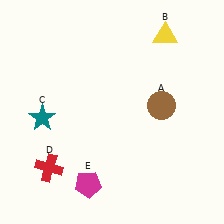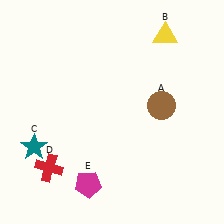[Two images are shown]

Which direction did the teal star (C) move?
The teal star (C) moved down.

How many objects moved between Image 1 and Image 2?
1 object moved between the two images.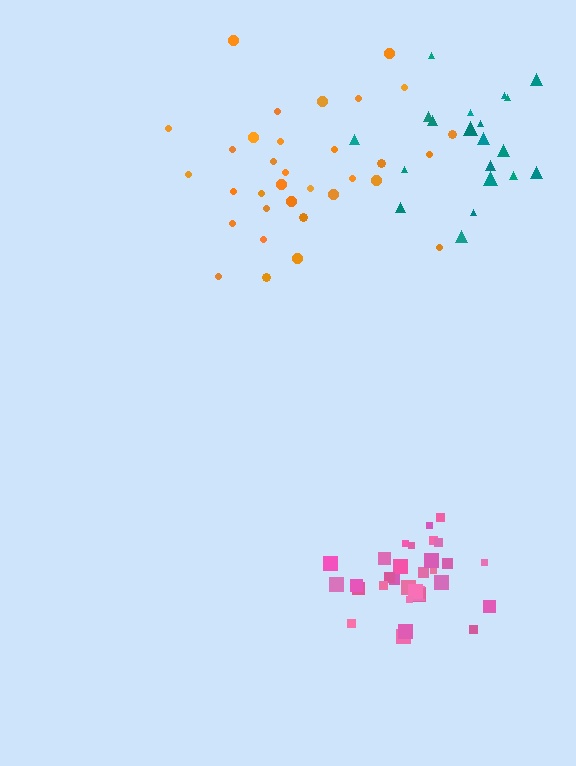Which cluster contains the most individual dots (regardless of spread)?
Orange (33).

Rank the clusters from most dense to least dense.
pink, teal, orange.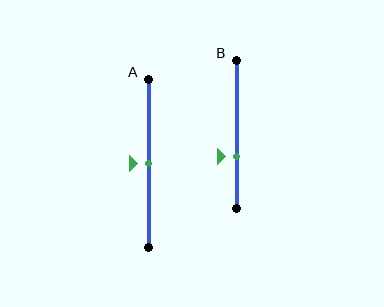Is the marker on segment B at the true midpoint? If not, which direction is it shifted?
No, the marker on segment B is shifted downward by about 15% of the segment length.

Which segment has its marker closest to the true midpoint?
Segment A has its marker closest to the true midpoint.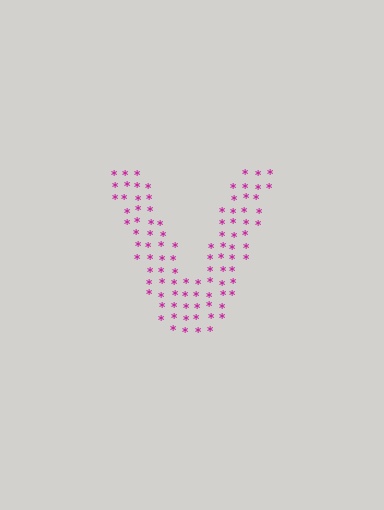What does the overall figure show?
The overall figure shows the letter V.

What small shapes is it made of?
It is made of small asterisks.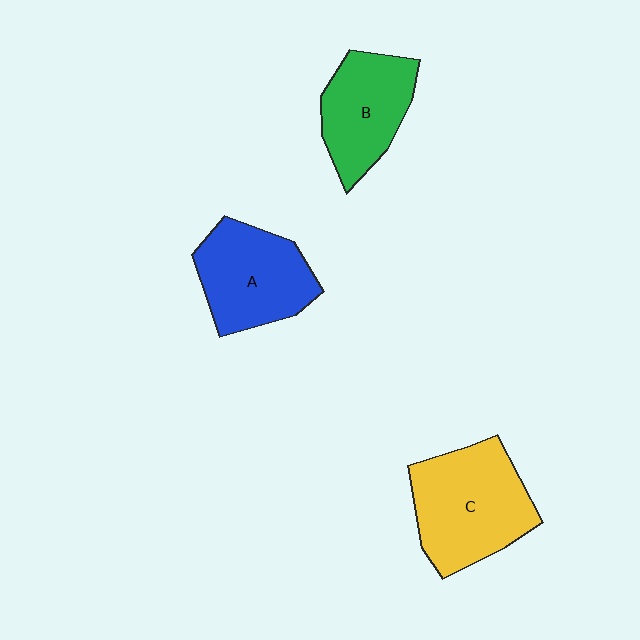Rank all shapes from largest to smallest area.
From largest to smallest: C (yellow), A (blue), B (green).